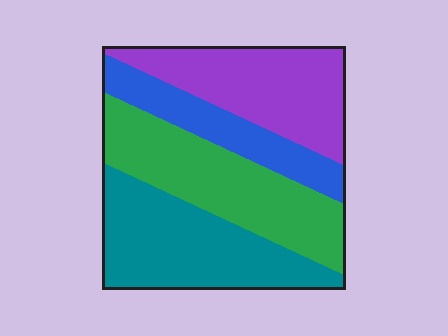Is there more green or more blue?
Green.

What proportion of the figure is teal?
Teal takes up between a quarter and a half of the figure.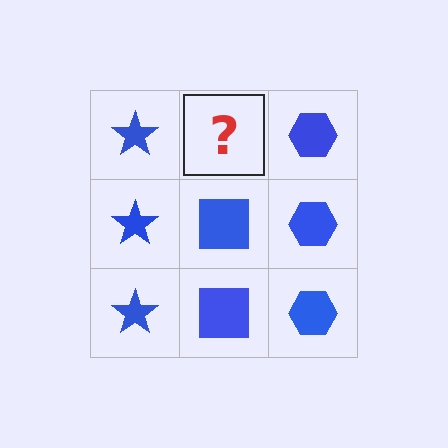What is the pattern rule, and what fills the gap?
The rule is that each column has a consistent shape. The gap should be filled with a blue square.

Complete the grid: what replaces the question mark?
The question mark should be replaced with a blue square.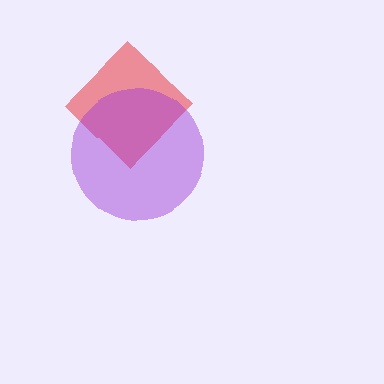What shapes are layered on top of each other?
The layered shapes are: a red diamond, a purple circle.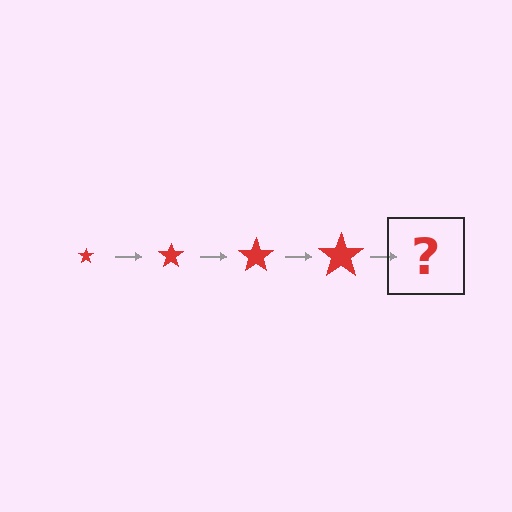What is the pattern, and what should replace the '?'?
The pattern is that the star gets progressively larger each step. The '?' should be a red star, larger than the previous one.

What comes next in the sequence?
The next element should be a red star, larger than the previous one.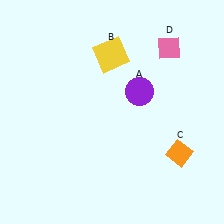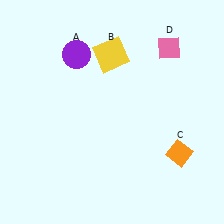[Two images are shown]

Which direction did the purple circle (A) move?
The purple circle (A) moved left.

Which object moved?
The purple circle (A) moved left.